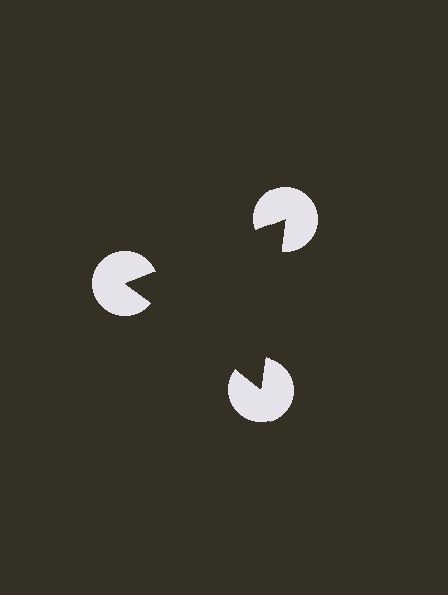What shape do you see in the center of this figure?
An illusory triangle — its edges are inferred from the aligned wedge cuts in the pac-man discs, not physically drawn.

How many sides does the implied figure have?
3 sides.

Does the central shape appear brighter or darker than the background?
It typically appears slightly darker than the background, even though no actual brightness change is drawn.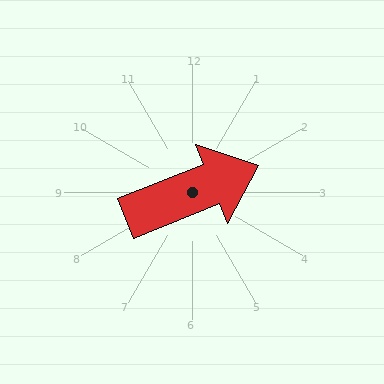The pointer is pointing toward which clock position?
Roughly 2 o'clock.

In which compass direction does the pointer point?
East.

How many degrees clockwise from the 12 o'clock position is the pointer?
Approximately 68 degrees.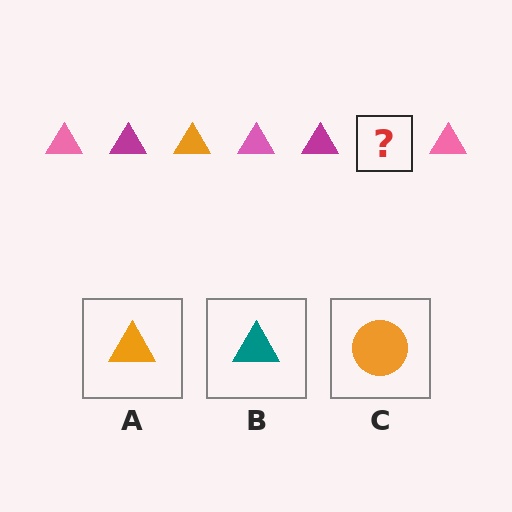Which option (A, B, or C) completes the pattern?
A.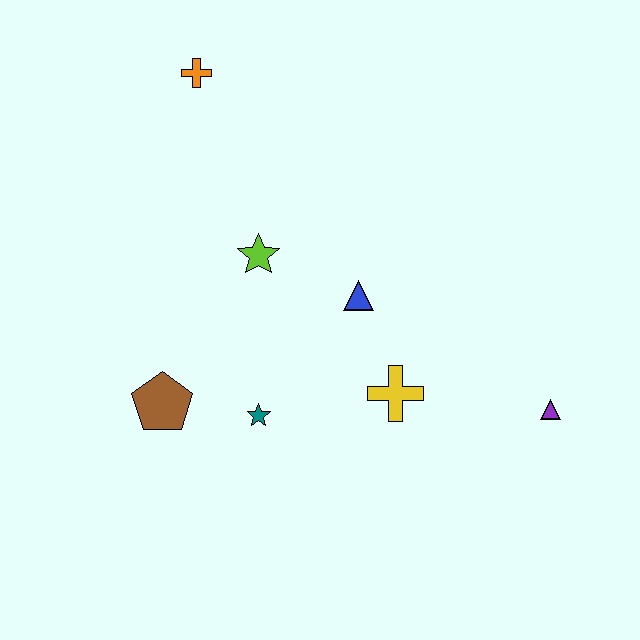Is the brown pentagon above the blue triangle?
No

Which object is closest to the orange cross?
The lime star is closest to the orange cross.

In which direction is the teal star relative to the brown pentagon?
The teal star is to the right of the brown pentagon.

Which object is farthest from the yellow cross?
The orange cross is farthest from the yellow cross.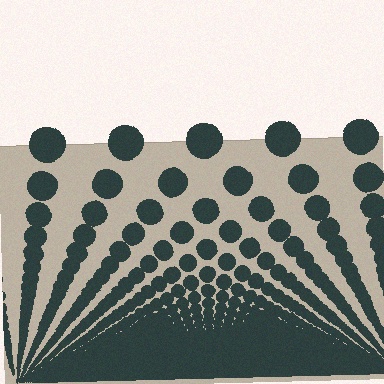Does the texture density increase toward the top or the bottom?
Density increases toward the bottom.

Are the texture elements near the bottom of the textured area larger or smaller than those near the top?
Smaller. The gradient is inverted — elements near the bottom are smaller and denser.